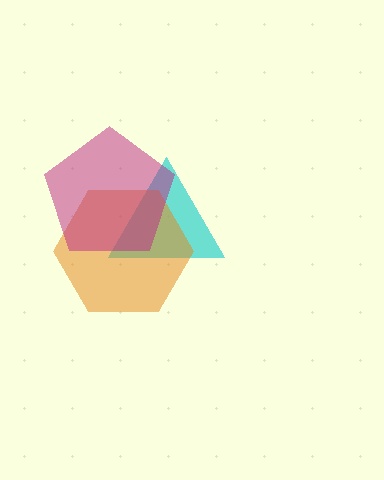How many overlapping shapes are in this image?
There are 3 overlapping shapes in the image.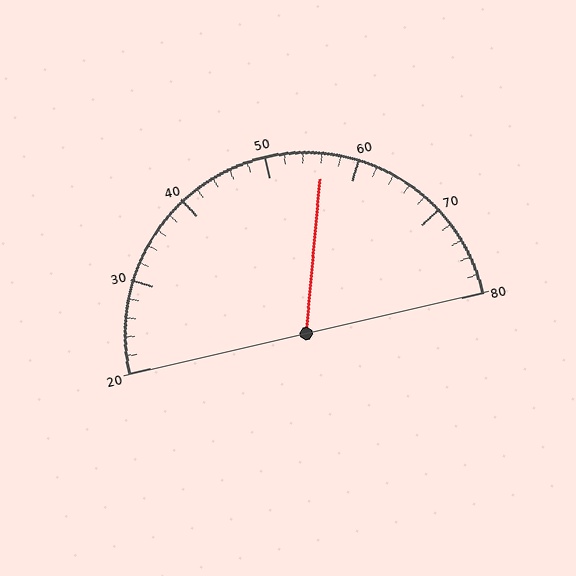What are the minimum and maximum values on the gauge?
The gauge ranges from 20 to 80.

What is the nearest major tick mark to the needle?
The nearest major tick mark is 60.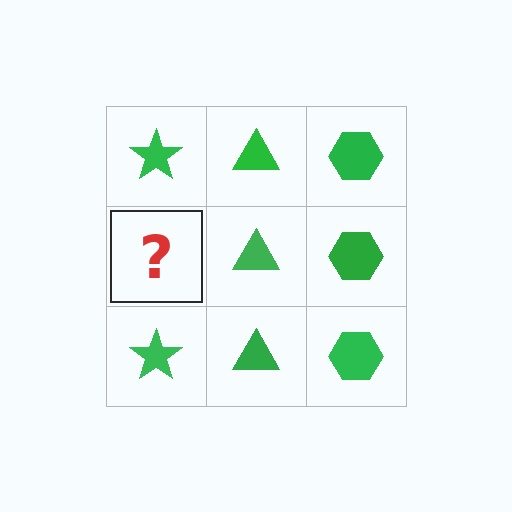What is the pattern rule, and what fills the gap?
The rule is that each column has a consistent shape. The gap should be filled with a green star.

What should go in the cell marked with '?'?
The missing cell should contain a green star.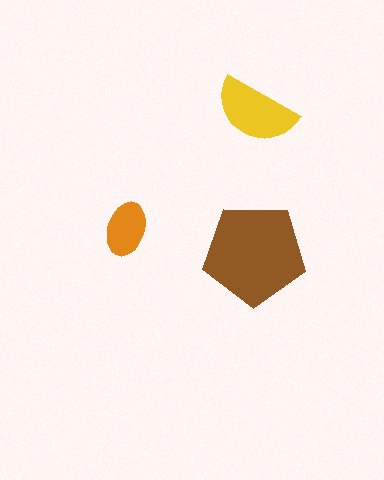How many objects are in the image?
There are 3 objects in the image.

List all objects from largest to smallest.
The brown pentagon, the yellow semicircle, the orange ellipse.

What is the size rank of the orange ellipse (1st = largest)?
3rd.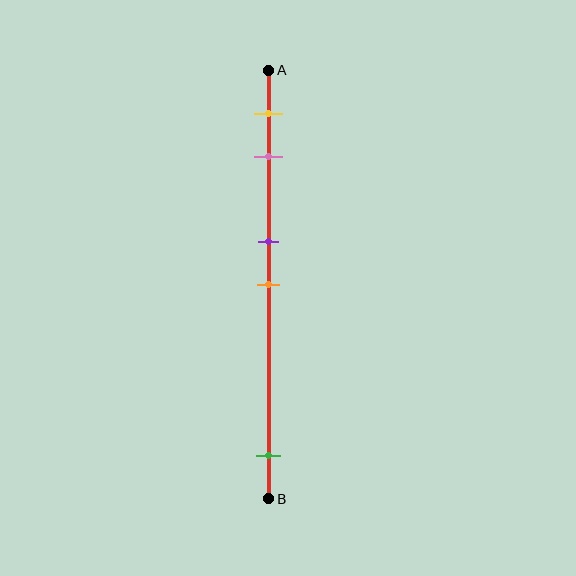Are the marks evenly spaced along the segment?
No, the marks are not evenly spaced.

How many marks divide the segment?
There are 5 marks dividing the segment.